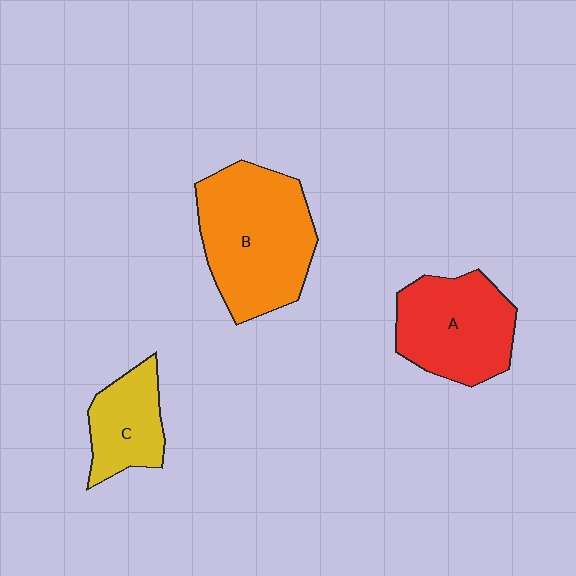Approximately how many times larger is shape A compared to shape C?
Approximately 1.5 times.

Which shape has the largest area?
Shape B (orange).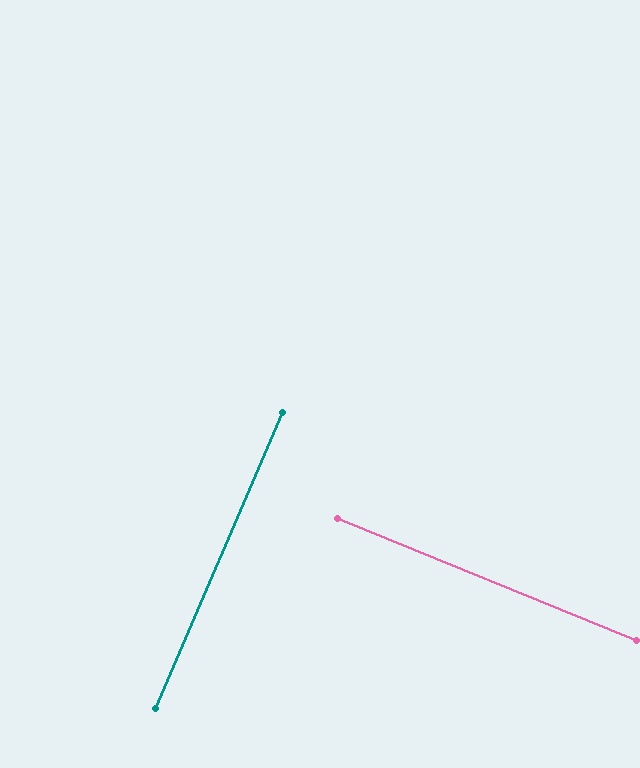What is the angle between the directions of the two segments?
Approximately 89 degrees.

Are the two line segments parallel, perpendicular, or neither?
Perpendicular — they meet at approximately 89°.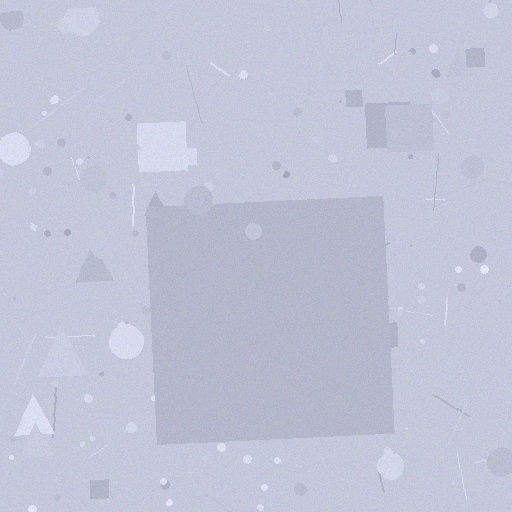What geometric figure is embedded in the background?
A square is embedded in the background.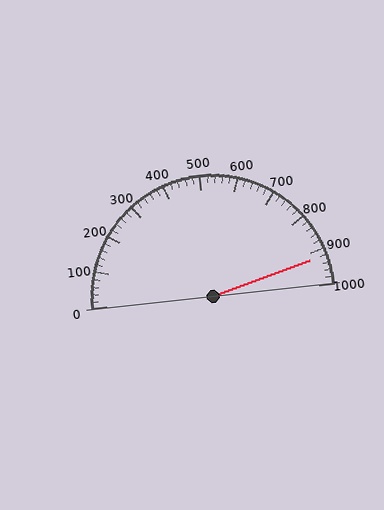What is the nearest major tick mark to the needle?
The nearest major tick mark is 900.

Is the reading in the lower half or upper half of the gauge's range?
The reading is in the upper half of the range (0 to 1000).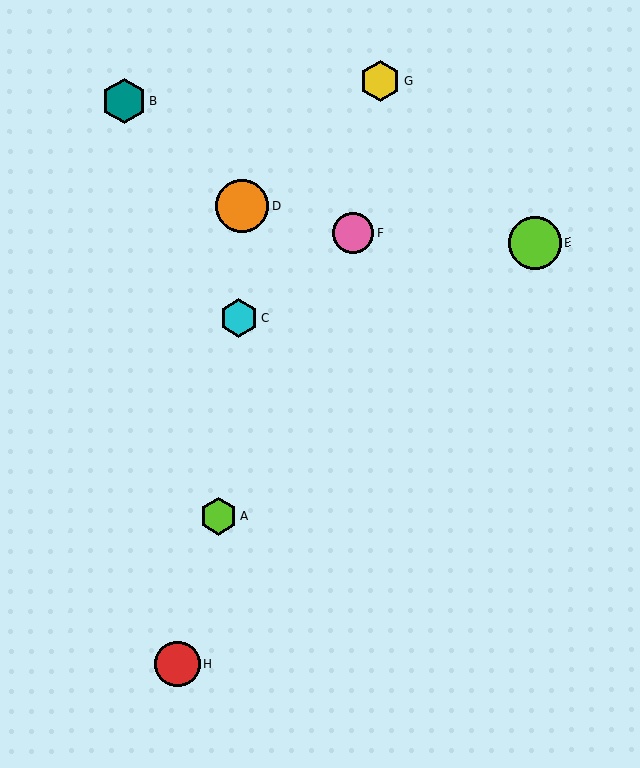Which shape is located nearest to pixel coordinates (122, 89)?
The teal hexagon (labeled B) at (124, 101) is nearest to that location.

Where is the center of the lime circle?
The center of the lime circle is at (535, 243).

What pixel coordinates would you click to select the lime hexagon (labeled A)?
Click at (219, 516) to select the lime hexagon A.